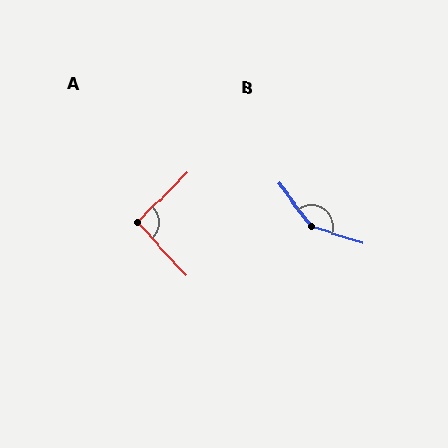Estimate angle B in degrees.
Approximately 144 degrees.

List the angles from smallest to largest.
A (92°), B (144°).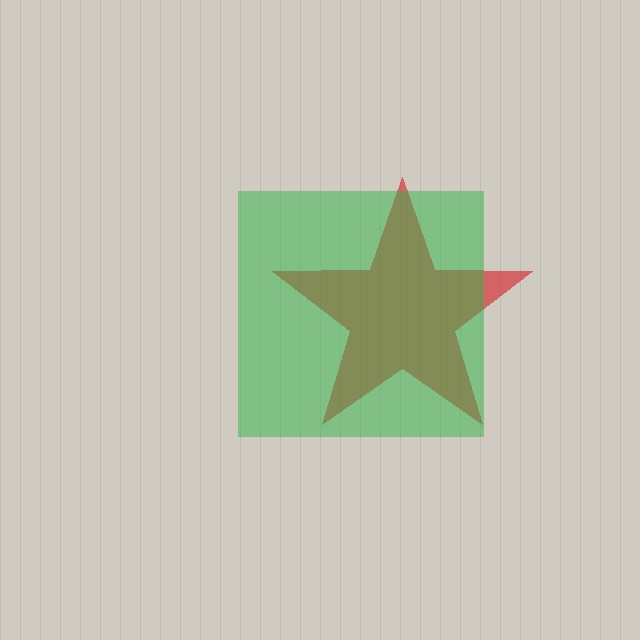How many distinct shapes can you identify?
There are 2 distinct shapes: a red star, a green square.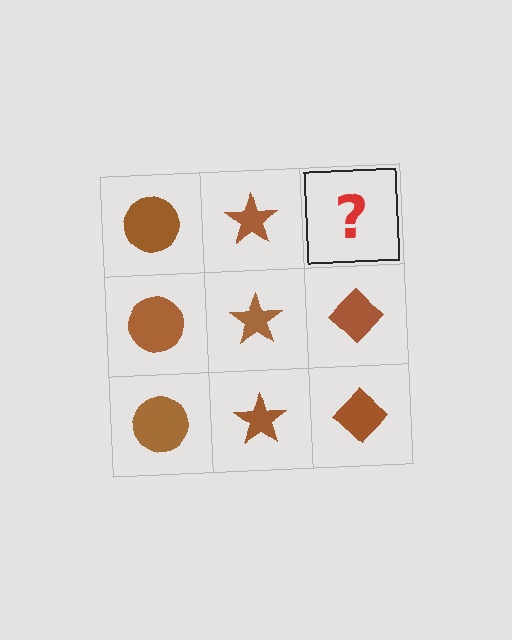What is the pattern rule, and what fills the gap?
The rule is that each column has a consistent shape. The gap should be filled with a brown diamond.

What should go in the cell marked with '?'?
The missing cell should contain a brown diamond.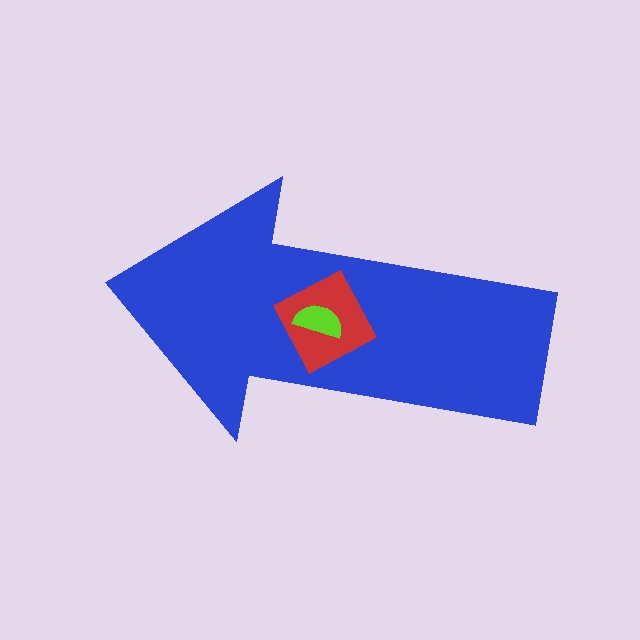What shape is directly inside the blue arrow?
The red square.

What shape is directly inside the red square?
The lime semicircle.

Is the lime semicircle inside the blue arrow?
Yes.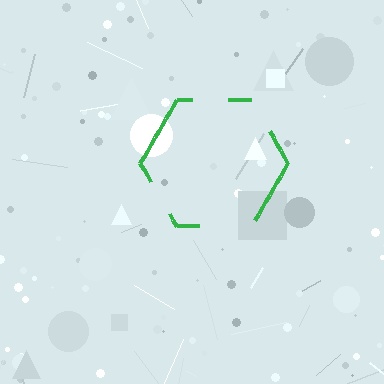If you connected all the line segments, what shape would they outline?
They would outline a hexagon.